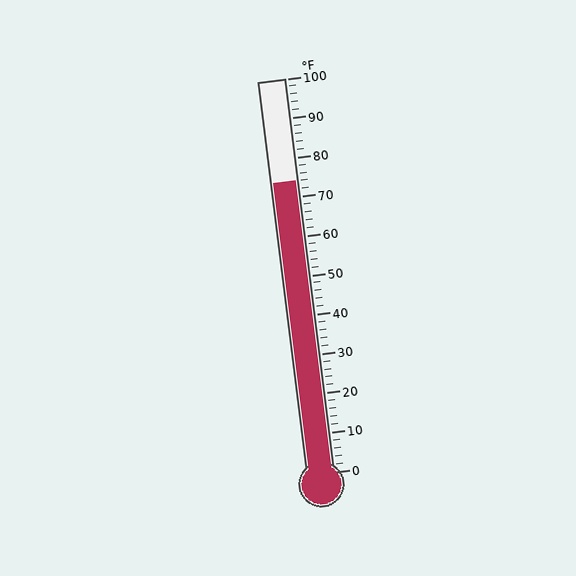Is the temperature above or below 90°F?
The temperature is below 90°F.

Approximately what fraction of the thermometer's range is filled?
The thermometer is filled to approximately 75% of its range.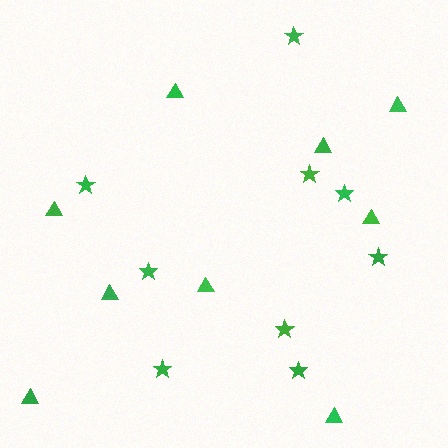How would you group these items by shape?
There are 2 groups: one group of triangles (9) and one group of stars (9).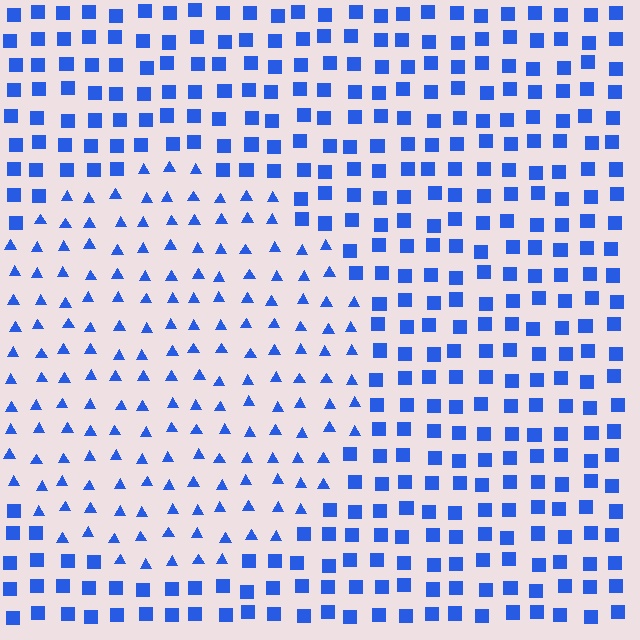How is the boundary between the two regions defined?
The boundary is defined by a change in element shape: triangles inside vs. squares outside. All elements share the same color and spacing.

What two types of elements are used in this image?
The image uses triangles inside the circle region and squares outside it.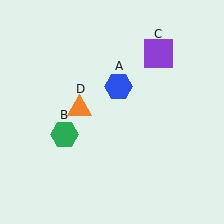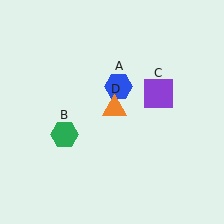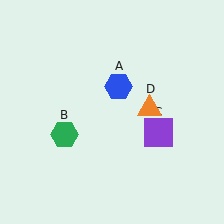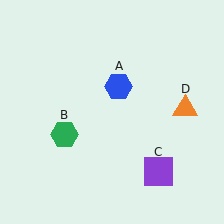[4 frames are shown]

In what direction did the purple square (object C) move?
The purple square (object C) moved down.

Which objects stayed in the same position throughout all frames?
Blue hexagon (object A) and green hexagon (object B) remained stationary.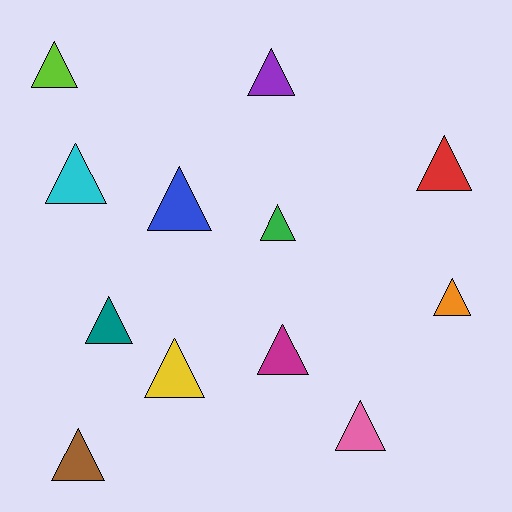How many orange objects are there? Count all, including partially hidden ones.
There is 1 orange object.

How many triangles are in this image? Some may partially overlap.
There are 12 triangles.